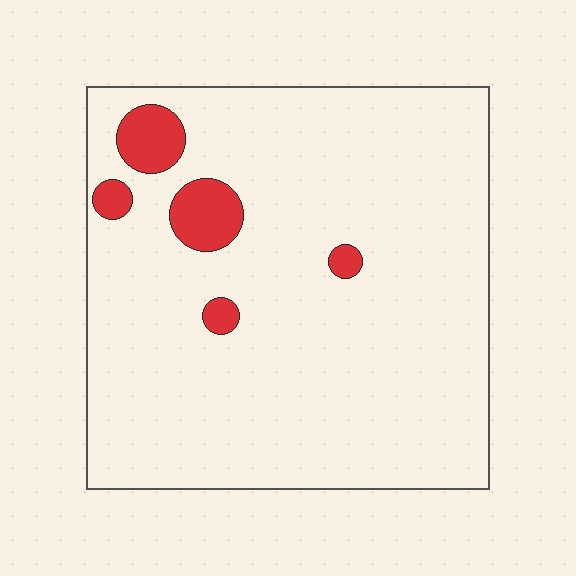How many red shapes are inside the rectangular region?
5.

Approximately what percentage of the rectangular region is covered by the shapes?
Approximately 5%.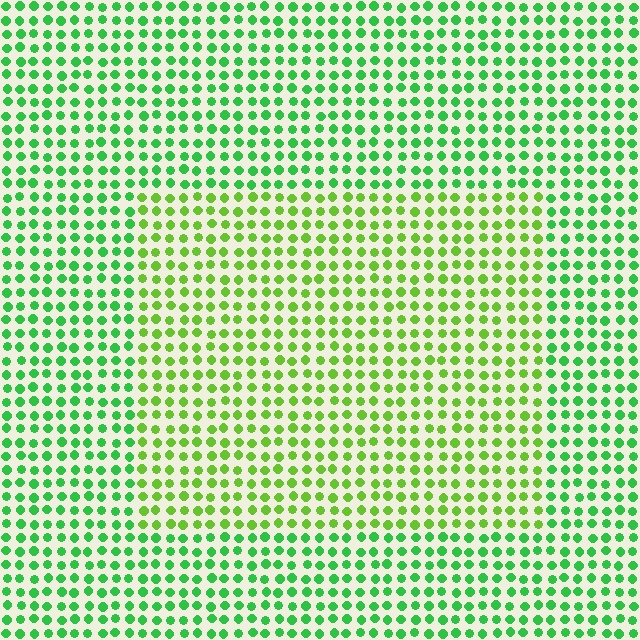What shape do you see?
I see a rectangle.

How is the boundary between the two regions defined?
The boundary is defined purely by a slight shift in hue (about 31 degrees). Spacing, size, and orientation are identical on both sides.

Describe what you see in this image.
The image is filled with small green elements in a uniform arrangement. A rectangle-shaped region is visible where the elements are tinted to a slightly different hue, forming a subtle color boundary.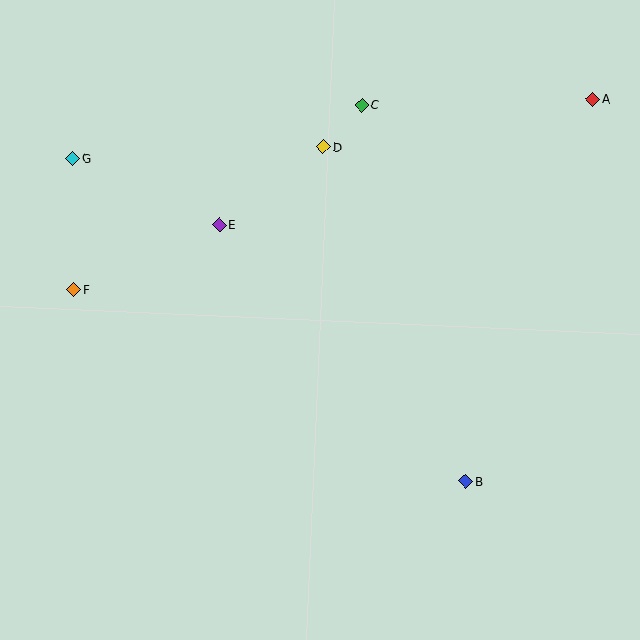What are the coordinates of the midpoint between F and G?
The midpoint between F and G is at (73, 224).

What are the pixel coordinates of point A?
Point A is at (593, 99).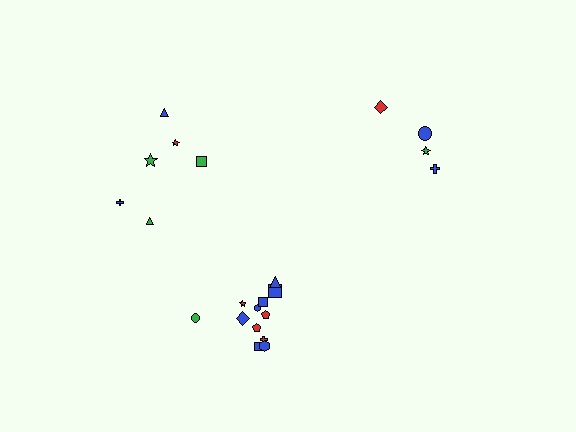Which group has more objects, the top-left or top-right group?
The top-left group.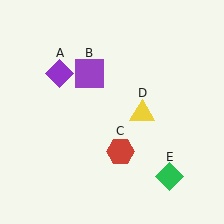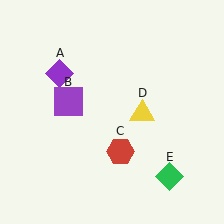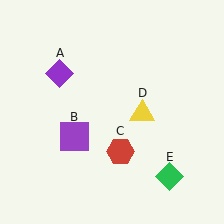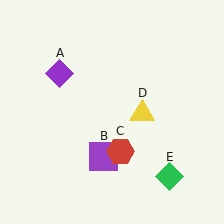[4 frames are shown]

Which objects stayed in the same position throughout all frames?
Purple diamond (object A) and red hexagon (object C) and yellow triangle (object D) and green diamond (object E) remained stationary.